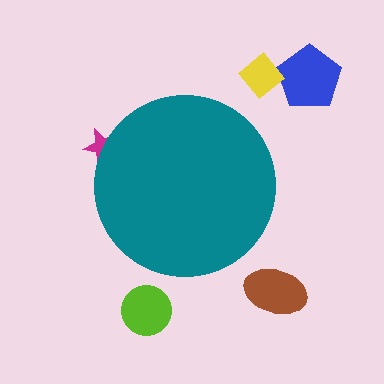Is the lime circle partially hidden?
No, the lime circle is fully visible.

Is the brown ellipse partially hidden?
No, the brown ellipse is fully visible.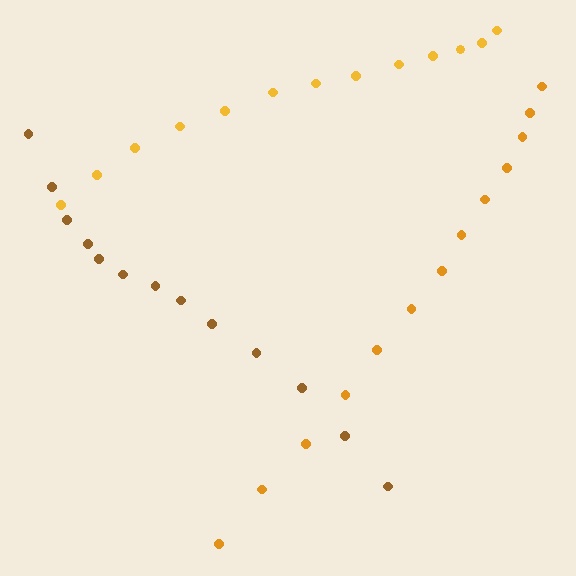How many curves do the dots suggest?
There are 3 distinct paths.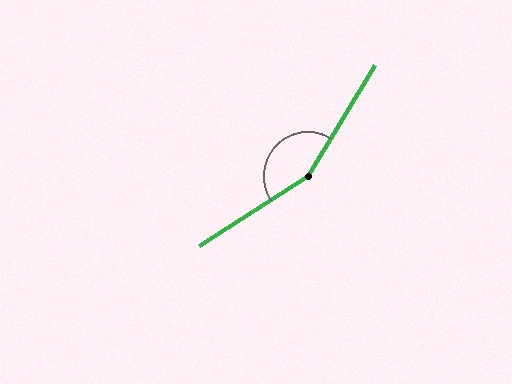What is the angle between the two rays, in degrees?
Approximately 154 degrees.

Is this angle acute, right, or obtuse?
It is obtuse.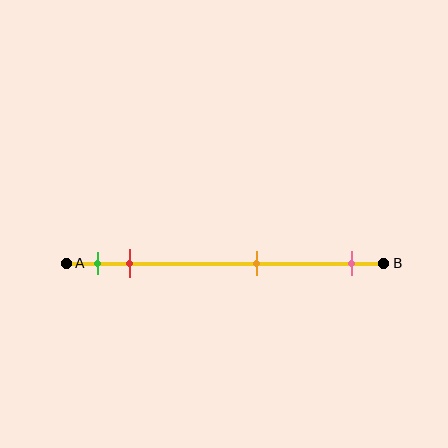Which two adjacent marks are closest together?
The green and red marks are the closest adjacent pair.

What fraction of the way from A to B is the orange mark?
The orange mark is approximately 60% (0.6) of the way from A to B.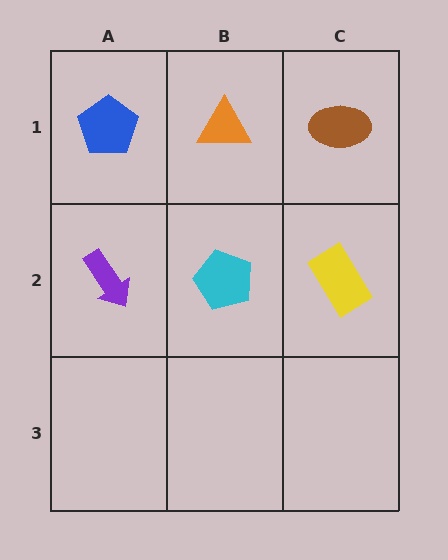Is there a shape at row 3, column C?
No, that cell is empty.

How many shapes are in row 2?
3 shapes.